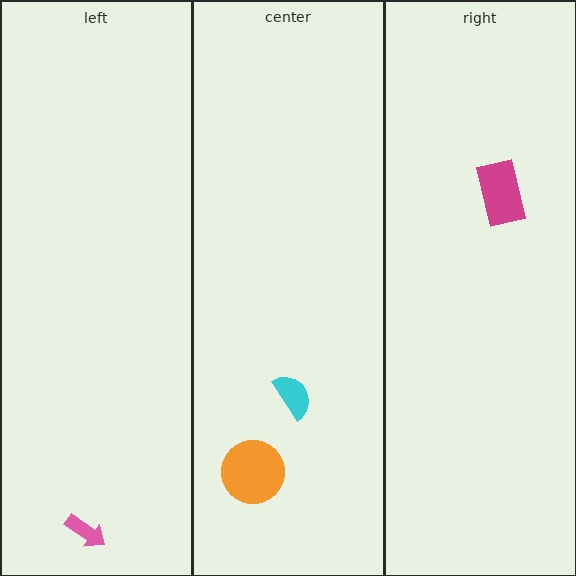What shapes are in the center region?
The cyan semicircle, the orange circle.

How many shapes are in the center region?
2.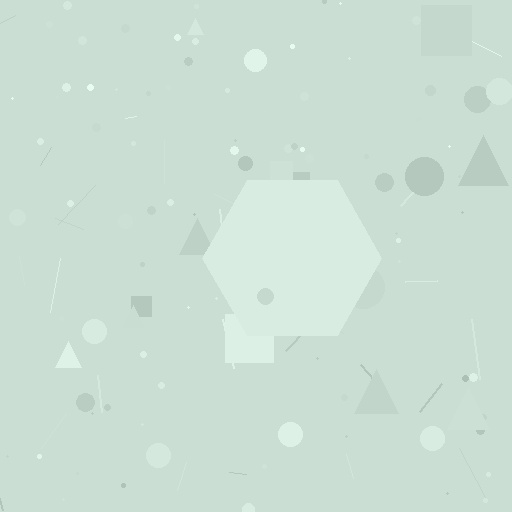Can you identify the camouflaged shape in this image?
The camouflaged shape is a hexagon.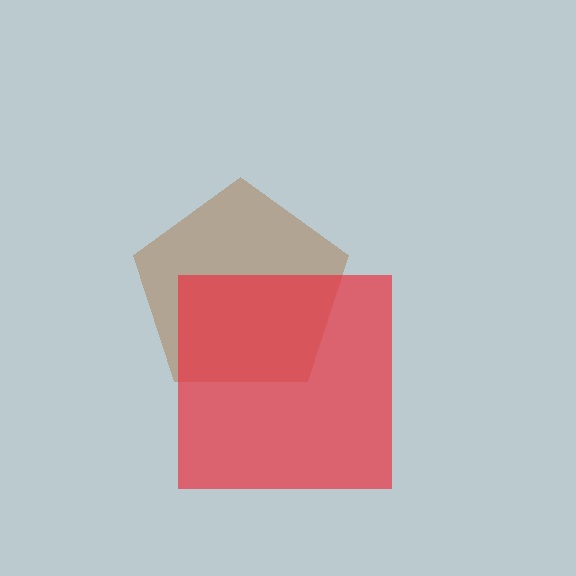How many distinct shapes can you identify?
There are 2 distinct shapes: a brown pentagon, a red square.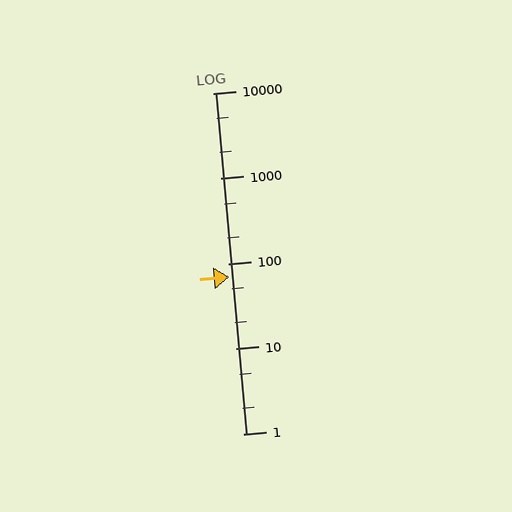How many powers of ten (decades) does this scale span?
The scale spans 4 decades, from 1 to 10000.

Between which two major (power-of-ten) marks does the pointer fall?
The pointer is between 10 and 100.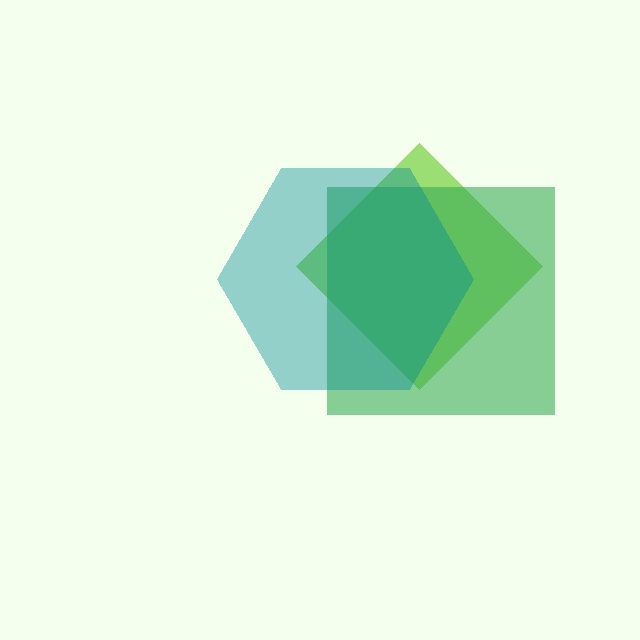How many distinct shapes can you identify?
There are 3 distinct shapes: a lime diamond, a green square, a teal hexagon.